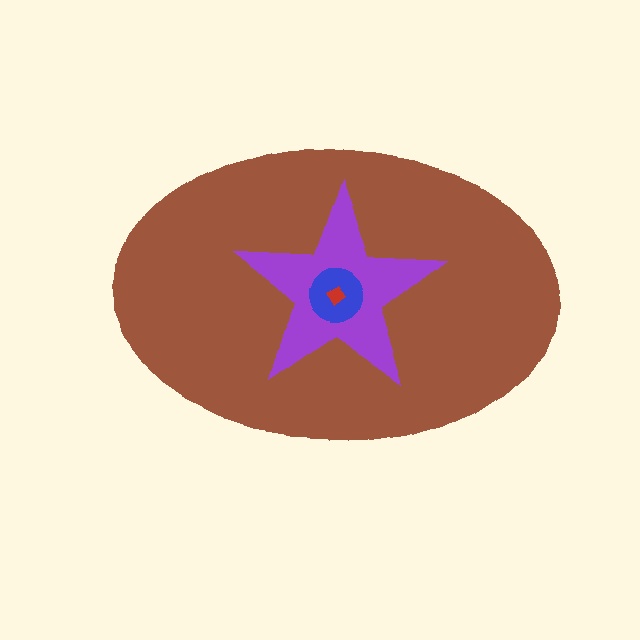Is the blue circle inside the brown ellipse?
Yes.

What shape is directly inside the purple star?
The blue circle.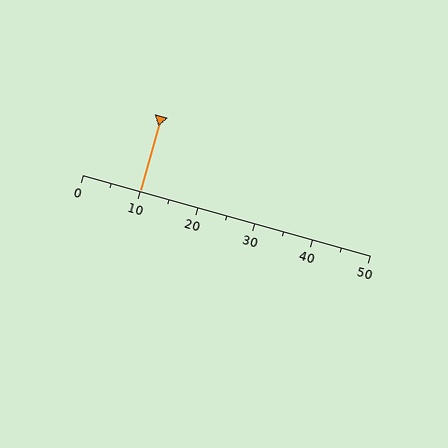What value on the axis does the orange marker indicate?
The marker indicates approximately 10.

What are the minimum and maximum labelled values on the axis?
The axis runs from 0 to 50.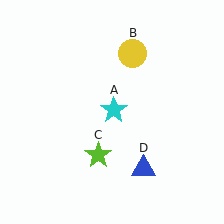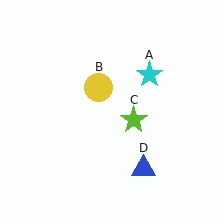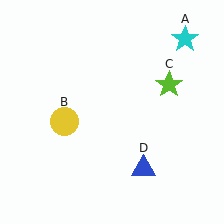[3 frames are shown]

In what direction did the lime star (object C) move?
The lime star (object C) moved up and to the right.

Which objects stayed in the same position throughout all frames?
Blue triangle (object D) remained stationary.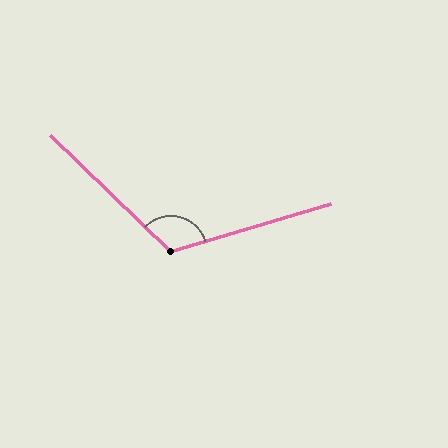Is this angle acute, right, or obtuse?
It is obtuse.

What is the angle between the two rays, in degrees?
Approximately 119 degrees.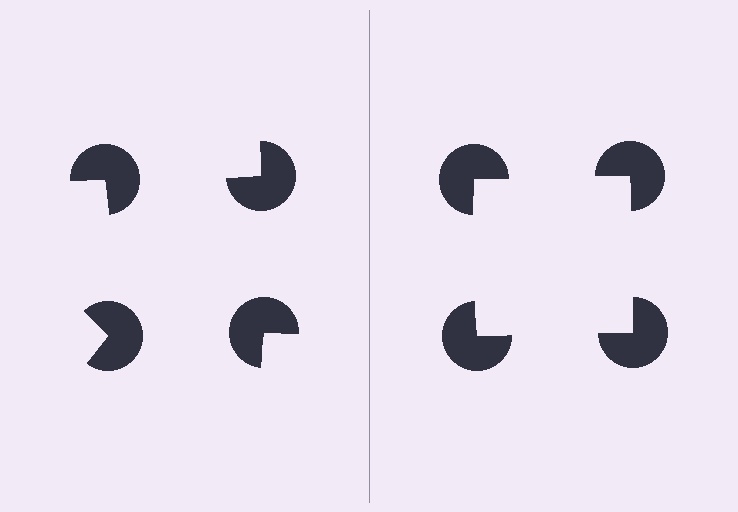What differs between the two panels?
The pac-man discs are positioned identically on both sides; only the wedge orientations differ. On the right they align to a square; on the left they are misaligned.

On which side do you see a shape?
An illusory square appears on the right side. On the left side the wedge cuts are rotated, so no coherent shape forms.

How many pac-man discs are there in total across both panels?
8 — 4 on each side.